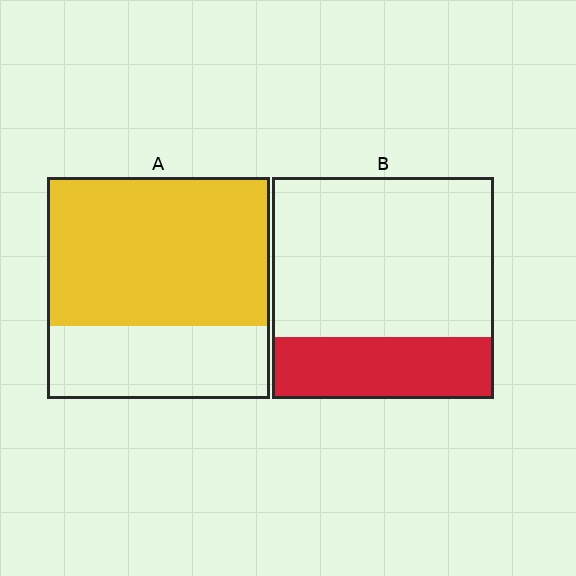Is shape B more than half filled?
No.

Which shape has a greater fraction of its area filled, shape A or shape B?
Shape A.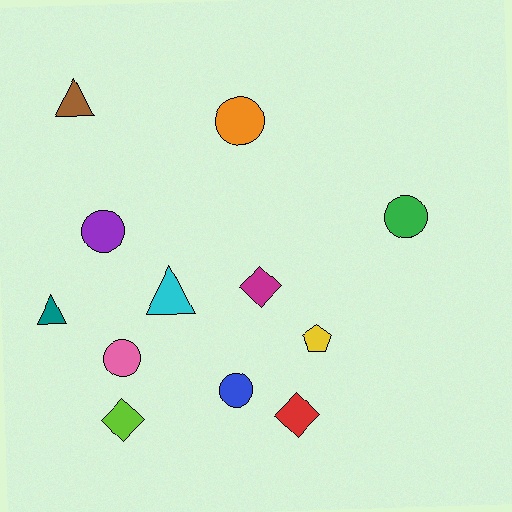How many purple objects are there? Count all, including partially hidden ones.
There is 1 purple object.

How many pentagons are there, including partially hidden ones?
There is 1 pentagon.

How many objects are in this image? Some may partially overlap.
There are 12 objects.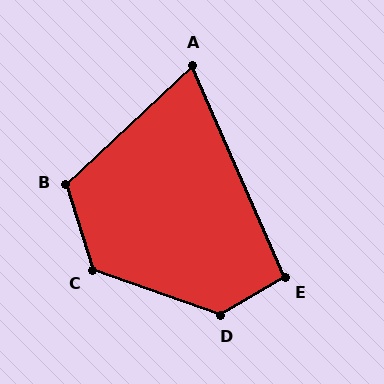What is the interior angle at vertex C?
Approximately 127 degrees (obtuse).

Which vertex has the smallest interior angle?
A, at approximately 70 degrees.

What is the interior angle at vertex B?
Approximately 116 degrees (obtuse).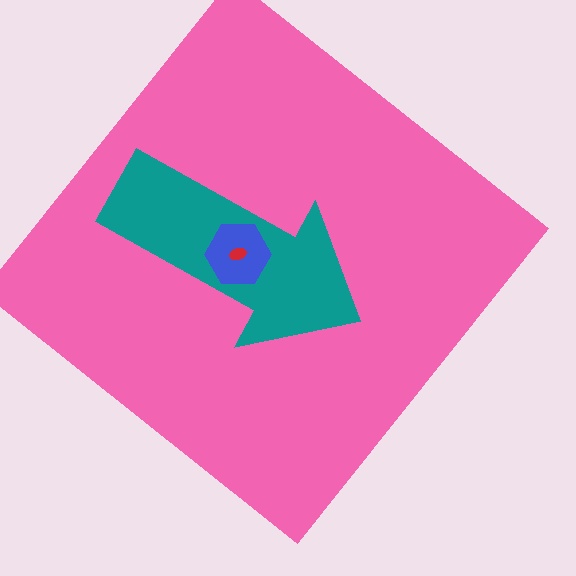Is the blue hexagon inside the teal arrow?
Yes.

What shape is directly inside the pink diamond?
The teal arrow.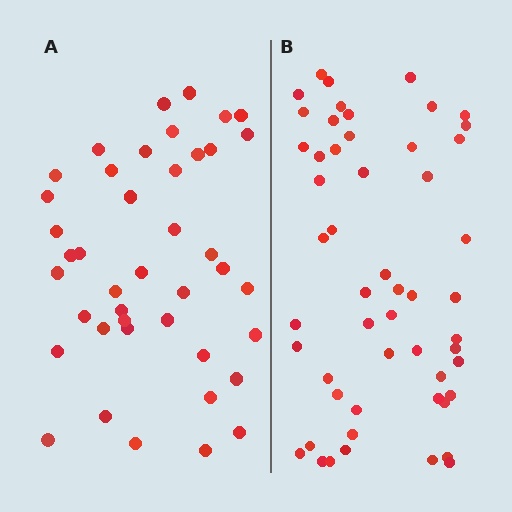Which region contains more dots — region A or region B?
Region B (the right region) has more dots.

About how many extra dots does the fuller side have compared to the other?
Region B has roughly 12 or so more dots than region A.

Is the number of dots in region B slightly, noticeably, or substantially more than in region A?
Region B has noticeably more, but not dramatically so. The ratio is roughly 1.3 to 1.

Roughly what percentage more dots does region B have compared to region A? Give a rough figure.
About 25% more.